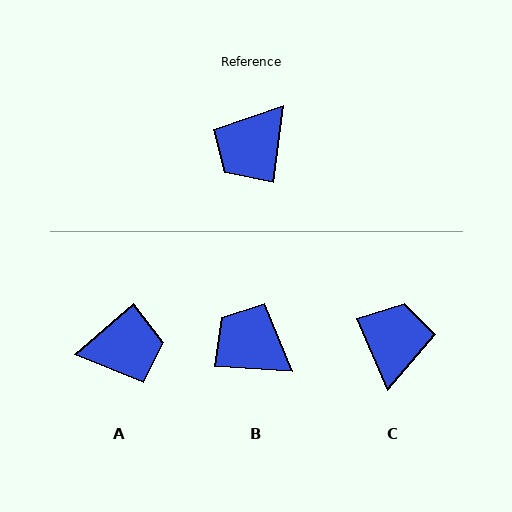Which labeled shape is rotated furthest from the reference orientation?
C, about 150 degrees away.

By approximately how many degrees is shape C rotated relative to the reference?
Approximately 150 degrees clockwise.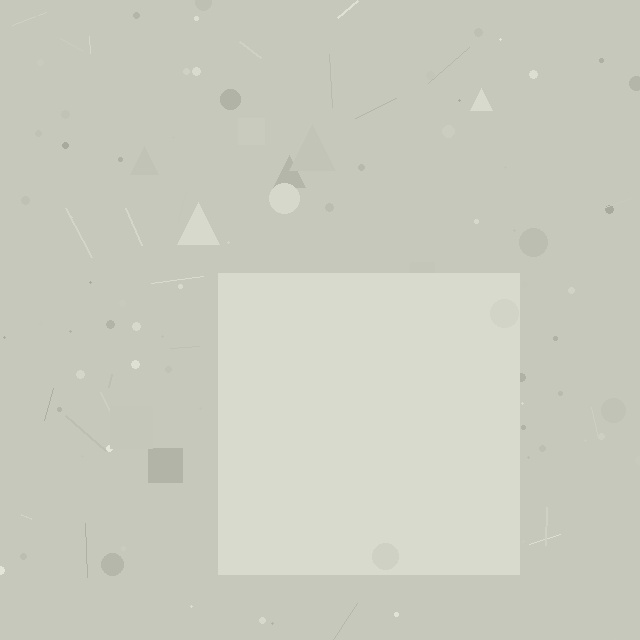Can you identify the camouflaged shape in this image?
The camouflaged shape is a square.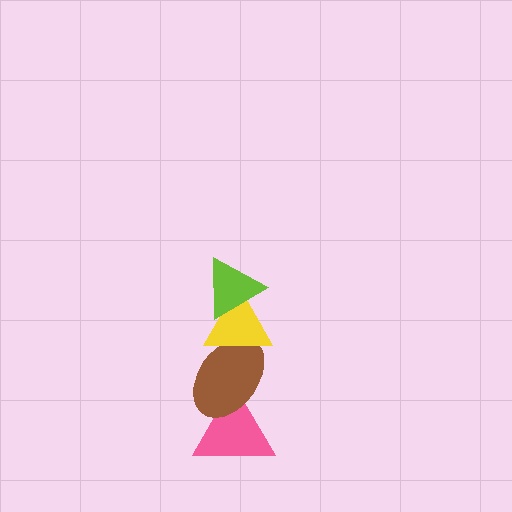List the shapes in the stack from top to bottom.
From top to bottom: the lime triangle, the yellow triangle, the brown ellipse, the pink triangle.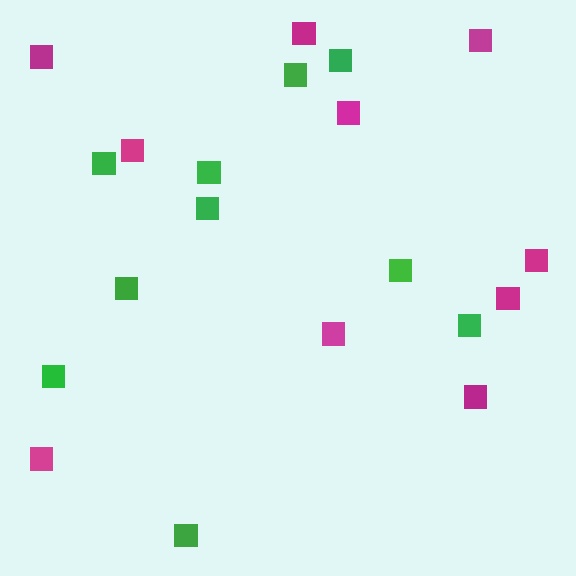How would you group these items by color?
There are 2 groups: one group of green squares (10) and one group of magenta squares (10).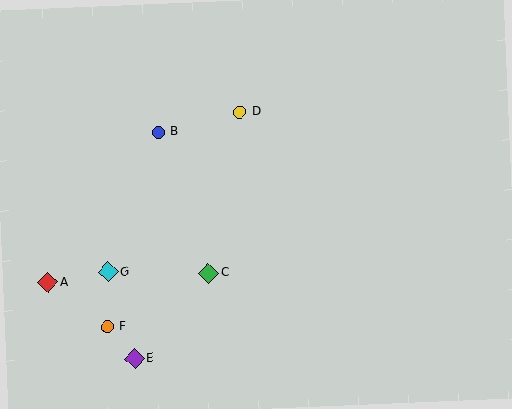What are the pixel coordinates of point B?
Point B is at (158, 132).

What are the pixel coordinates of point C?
Point C is at (208, 273).